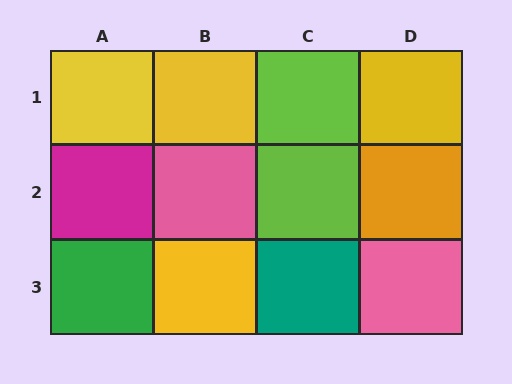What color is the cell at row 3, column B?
Yellow.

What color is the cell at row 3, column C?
Teal.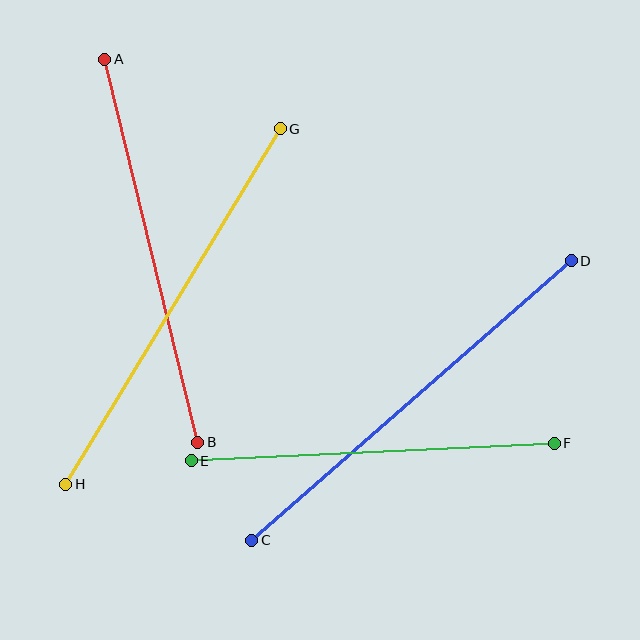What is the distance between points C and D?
The distance is approximately 425 pixels.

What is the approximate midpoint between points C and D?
The midpoint is at approximately (412, 400) pixels.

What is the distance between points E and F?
The distance is approximately 363 pixels.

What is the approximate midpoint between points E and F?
The midpoint is at approximately (373, 452) pixels.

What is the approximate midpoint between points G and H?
The midpoint is at approximately (173, 306) pixels.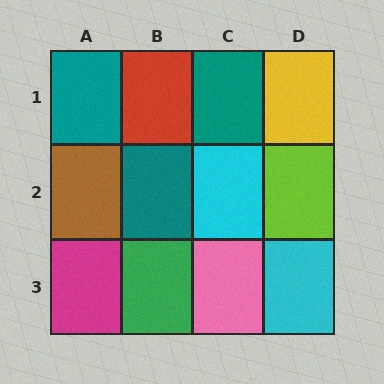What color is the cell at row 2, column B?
Teal.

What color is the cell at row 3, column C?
Pink.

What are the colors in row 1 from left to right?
Teal, red, teal, yellow.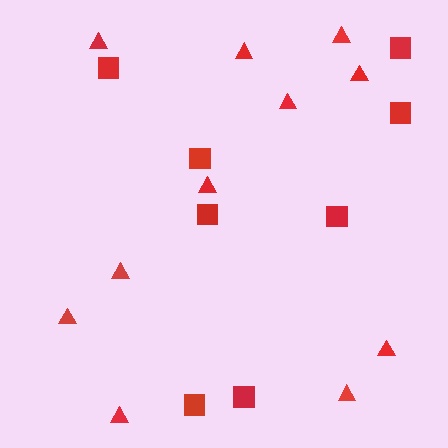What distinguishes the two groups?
There are 2 groups: one group of triangles (11) and one group of squares (8).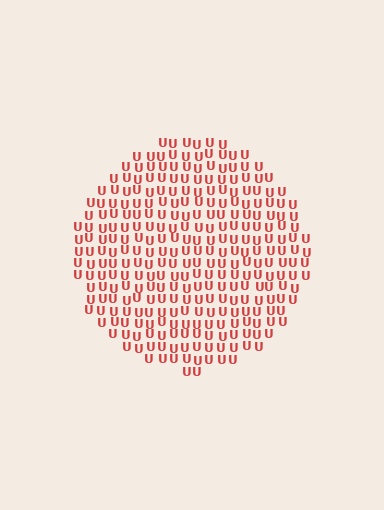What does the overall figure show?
The overall figure shows a circle.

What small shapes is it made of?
It is made of small letter U's.